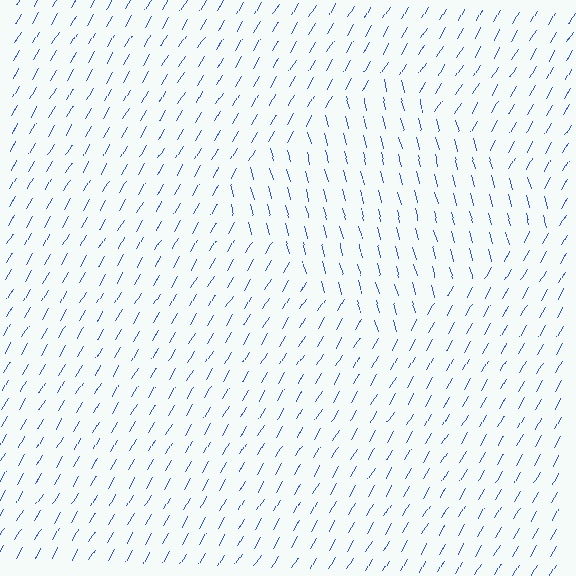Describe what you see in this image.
The image is filled with small blue line segments. A diamond region in the image has lines oriented differently from the surrounding lines, creating a visible texture boundary.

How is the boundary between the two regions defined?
The boundary is defined purely by a change in line orientation (approximately 45 degrees difference). All lines are the same color and thickness.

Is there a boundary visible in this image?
Yes, there is a texture boundary formed by a change in line orientation.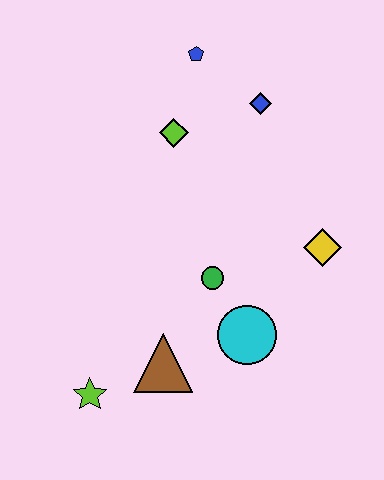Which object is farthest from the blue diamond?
The lime star is farthest from the blue diamond.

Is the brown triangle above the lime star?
Yes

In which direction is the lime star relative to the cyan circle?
The lime star is to the left of the cyan circle.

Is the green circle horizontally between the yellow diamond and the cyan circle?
No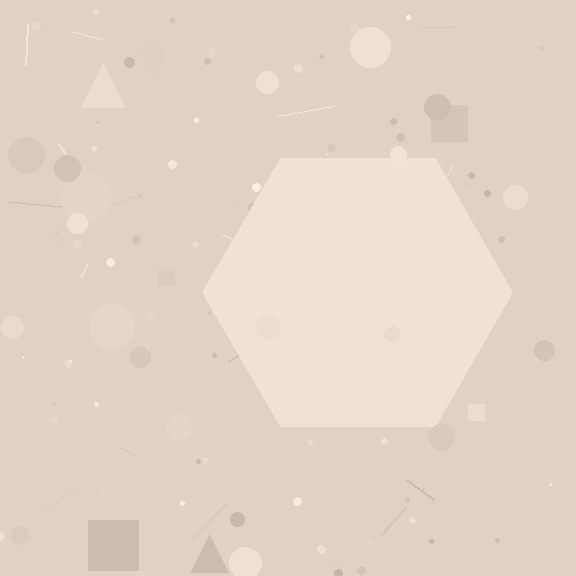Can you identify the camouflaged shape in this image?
The camouflaged shape is a hexagon.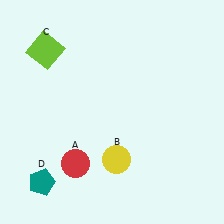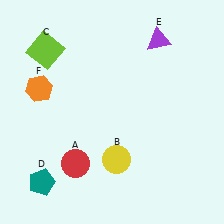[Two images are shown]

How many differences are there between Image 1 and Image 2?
There are 2 differences between the two images.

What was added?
A purple triangle (E), an orange hexagon (F) were added in Image 2.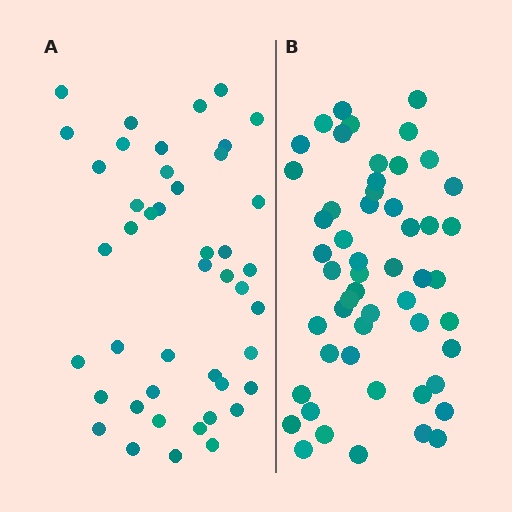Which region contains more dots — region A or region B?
Region B (the right region) has more dots.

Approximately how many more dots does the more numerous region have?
Region B has roughly 8 or so more dots than region A.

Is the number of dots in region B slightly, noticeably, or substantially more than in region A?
Region B has only slightly more — the two regions are fairly close. The ratio is roughly 1.2 to 1.